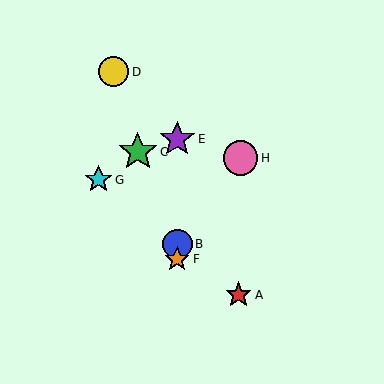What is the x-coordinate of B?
Object B is at x≈177.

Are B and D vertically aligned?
No, B is at x≈177 and D is at x≈113.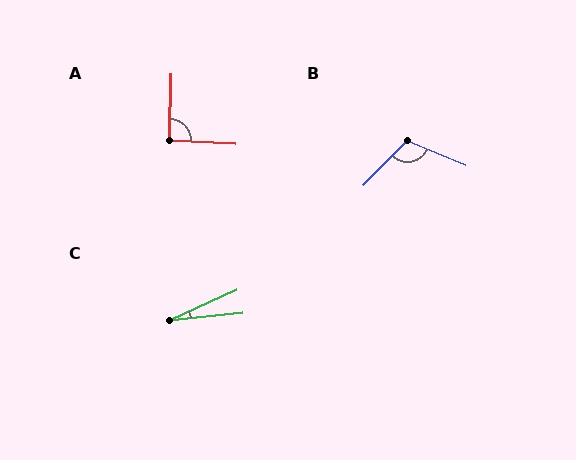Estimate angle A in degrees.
Approximately 92 degrees.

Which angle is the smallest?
C, at approximately 19 degrees.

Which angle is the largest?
B, at approximately 111 degrees.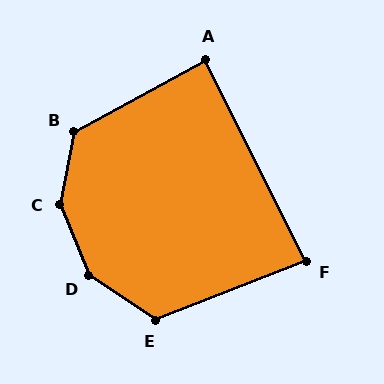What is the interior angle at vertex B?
Approximately 129 degrees (obtuse).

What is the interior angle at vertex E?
Approximately 125 degrees (obtuse).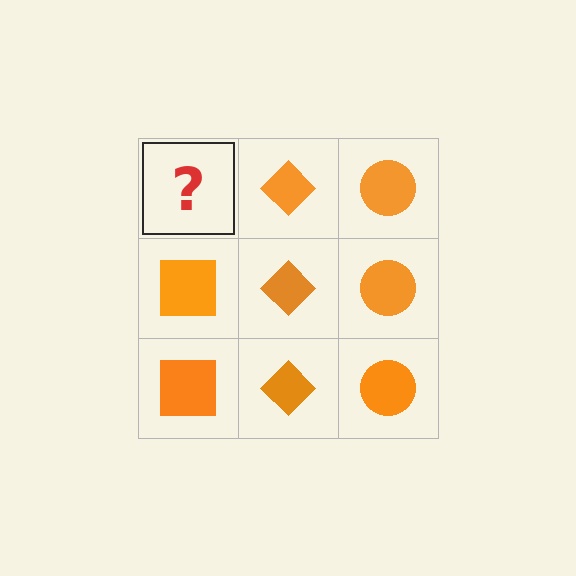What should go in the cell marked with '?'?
The missing cell should contain an orange square.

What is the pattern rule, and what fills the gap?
The rule is that each column has a consistent shape. The gap should be filled with an orange square.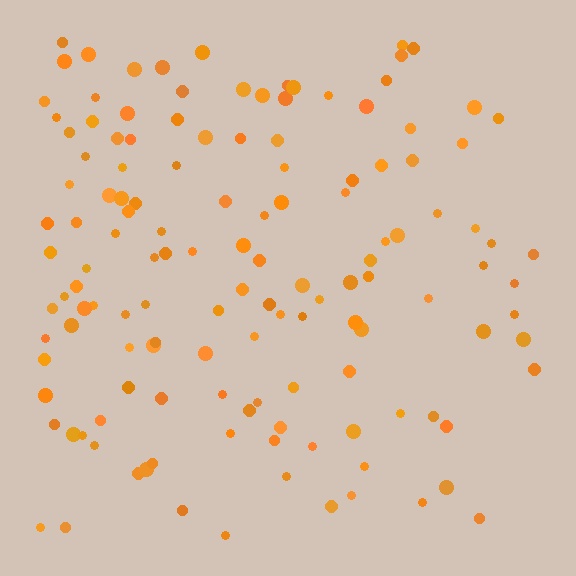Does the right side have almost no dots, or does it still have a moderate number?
Still a moderate number, just noticeably fewer than the left.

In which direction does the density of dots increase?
From right to left, with the left side densest.